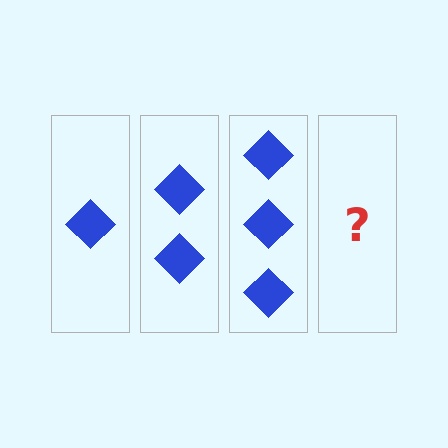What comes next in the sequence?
The next element should be 4 diamonds.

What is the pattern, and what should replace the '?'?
The pattern is that each step adds one more diamond. The '?' should be 4 diamonds.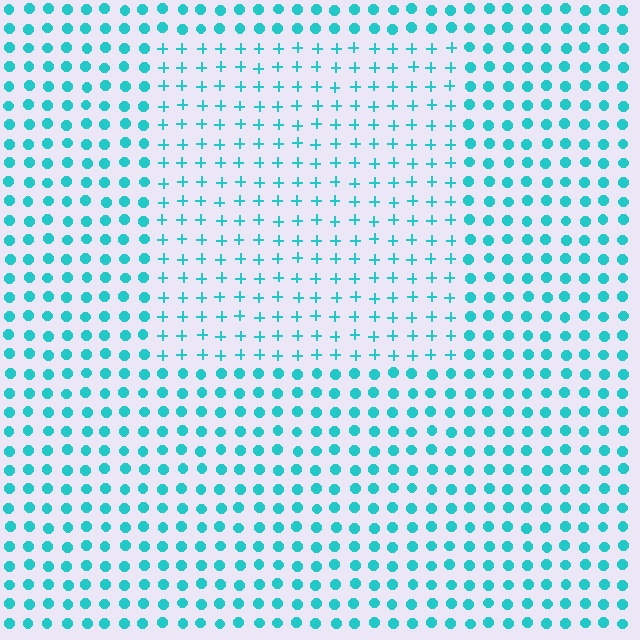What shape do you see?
I see a rectangle.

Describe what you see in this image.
The image is filled with small cyan elements arranged in a uniform grid. A rectangle-shaped region contains plus signs, while the surrounding area contains circles. The boundary is defined purely by the change in element shape.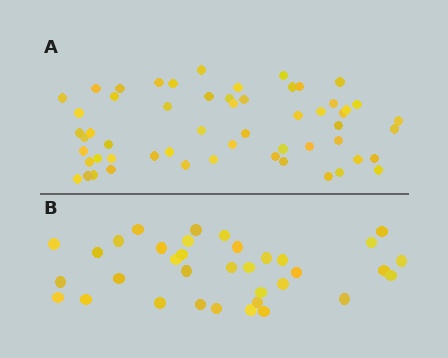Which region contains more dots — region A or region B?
Region A (the top region) has more dots.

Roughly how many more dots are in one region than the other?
Region A has approximately 20 more dots than region B.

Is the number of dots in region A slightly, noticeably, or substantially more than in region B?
Region A has substantially more. The ratio is roughly 1.6 to 1.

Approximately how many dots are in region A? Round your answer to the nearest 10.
About 60 dots. (The exact count is 56, which rounds to 60.)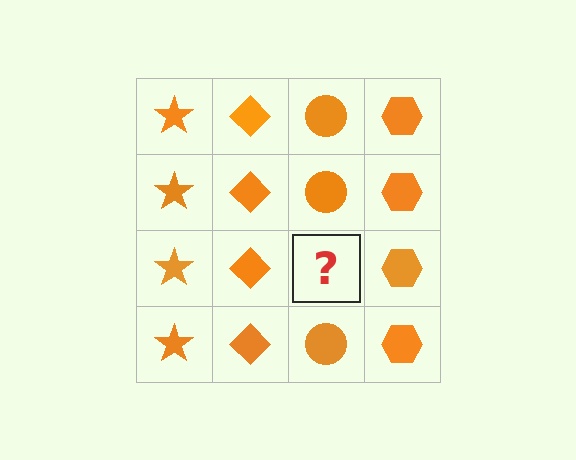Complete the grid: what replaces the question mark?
The question mark should be replaced with an orange circle.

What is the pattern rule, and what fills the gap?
The rule is that each column has a consistent shape. The gap should be filled with an orange circle.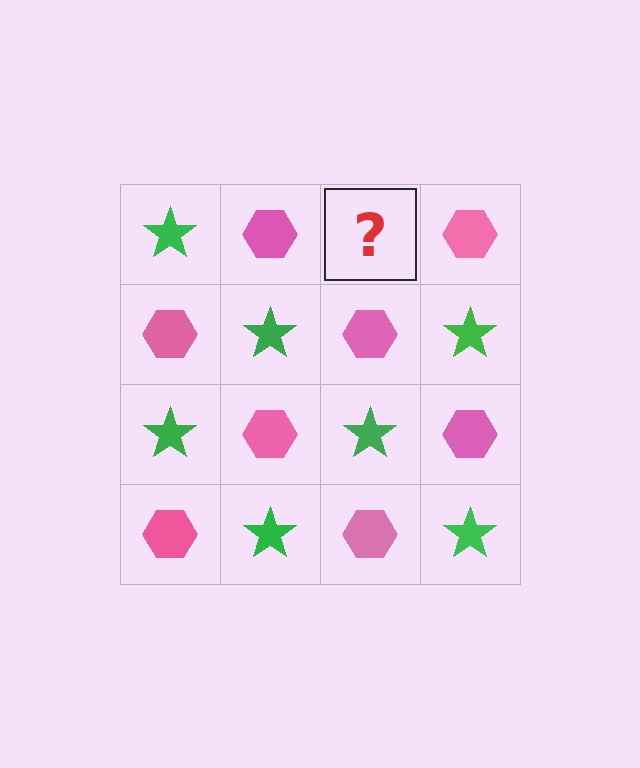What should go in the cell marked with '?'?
The missing cell should contain a green star.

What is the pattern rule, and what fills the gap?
The rule is that it alternates green star and pink hexagon in a checkerboard pattern. The gap should be filled with a green star.